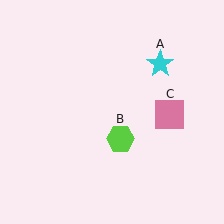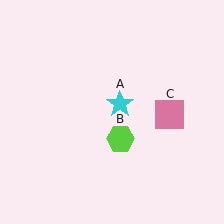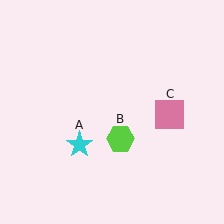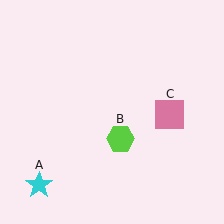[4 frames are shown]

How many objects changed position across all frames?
1 object changed position: cyan star (object A).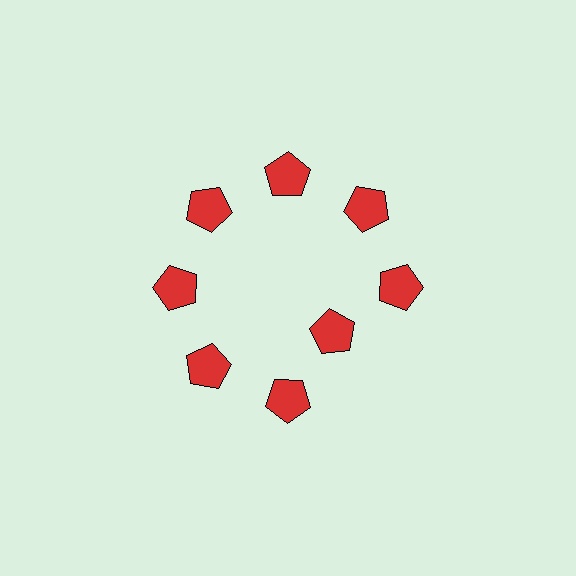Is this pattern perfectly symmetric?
No. The 8 red pentagons are arranged in a ring, but one element near the 4 o'clock position is pulled inward toward the center, breaking the 8-fold rotational symmetry.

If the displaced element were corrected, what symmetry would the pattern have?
It would have 8-fold rotational symmetry — the pattern would map onto itself every 45 degrees.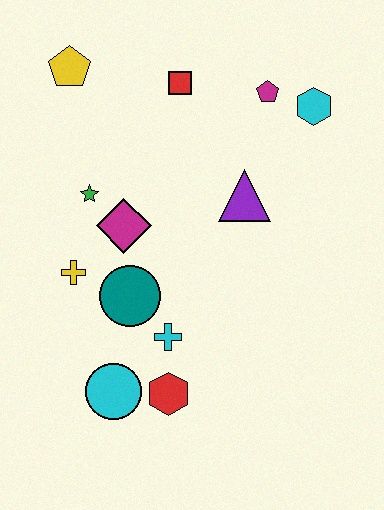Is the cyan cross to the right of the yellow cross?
Yes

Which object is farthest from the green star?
The cyan hexagon is farthest from the green star.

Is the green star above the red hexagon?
Yes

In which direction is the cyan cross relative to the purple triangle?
The cyan cross is below the purple triangle.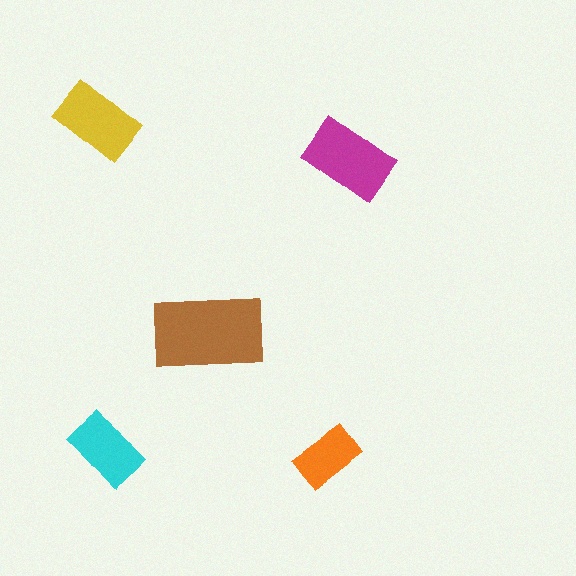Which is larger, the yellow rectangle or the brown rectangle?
The brown one.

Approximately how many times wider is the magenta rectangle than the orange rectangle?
About 1.5 times wider.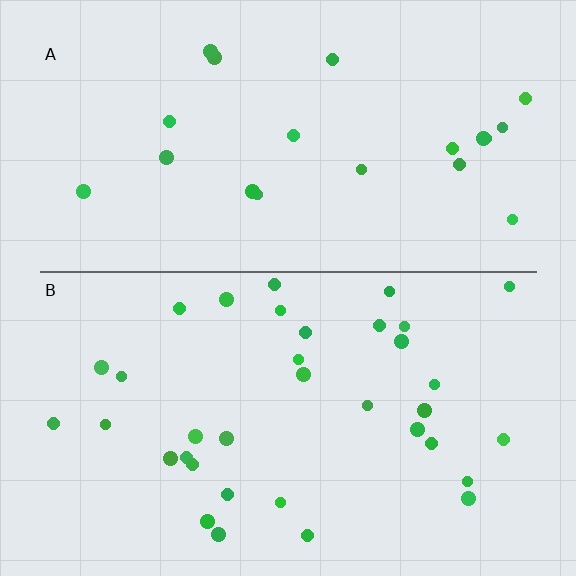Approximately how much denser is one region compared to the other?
Approximately 1.7× — region B over region A.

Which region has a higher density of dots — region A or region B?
B (the bottom).